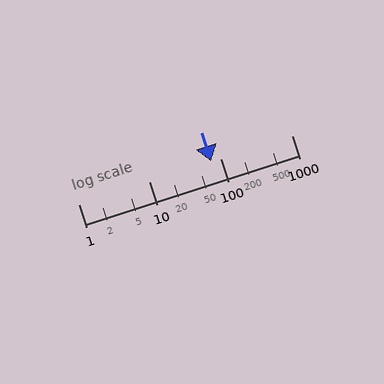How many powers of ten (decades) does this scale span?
The scale spans 3 decades, from 1 to 1000.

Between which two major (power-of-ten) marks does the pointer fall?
The pointer is between 10 and 100.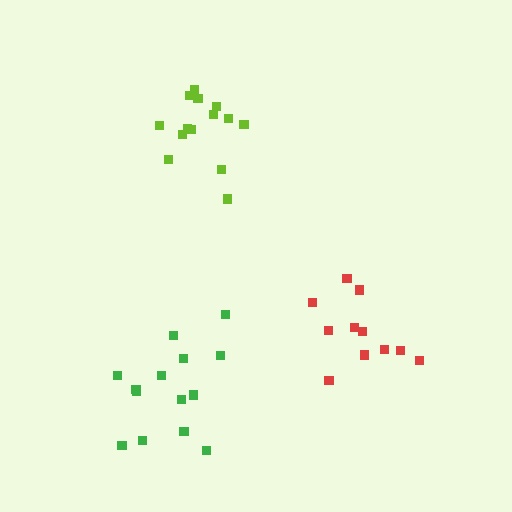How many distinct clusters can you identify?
There are 3 distinct clusters.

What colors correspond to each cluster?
The clusters are colored: green, lime, red.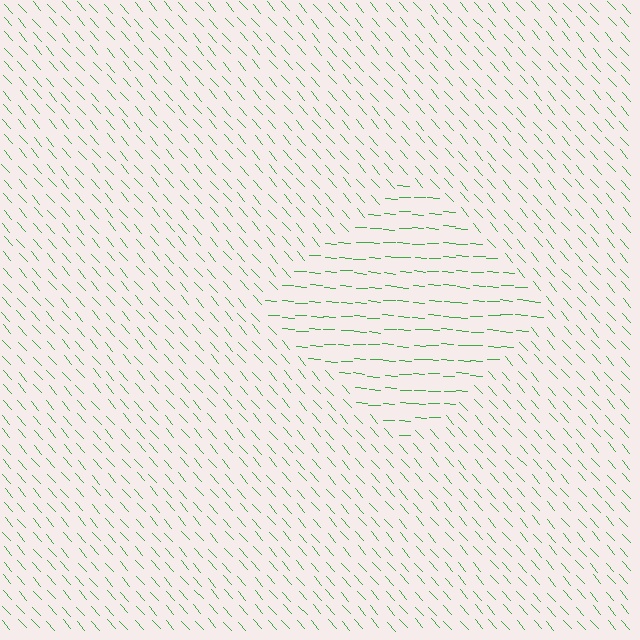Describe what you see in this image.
The image is filled with small green line segments. A diamond region in the image has lines oriented differently from the surrounding lines, creating a visible texture boundary.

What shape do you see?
I see a diamond.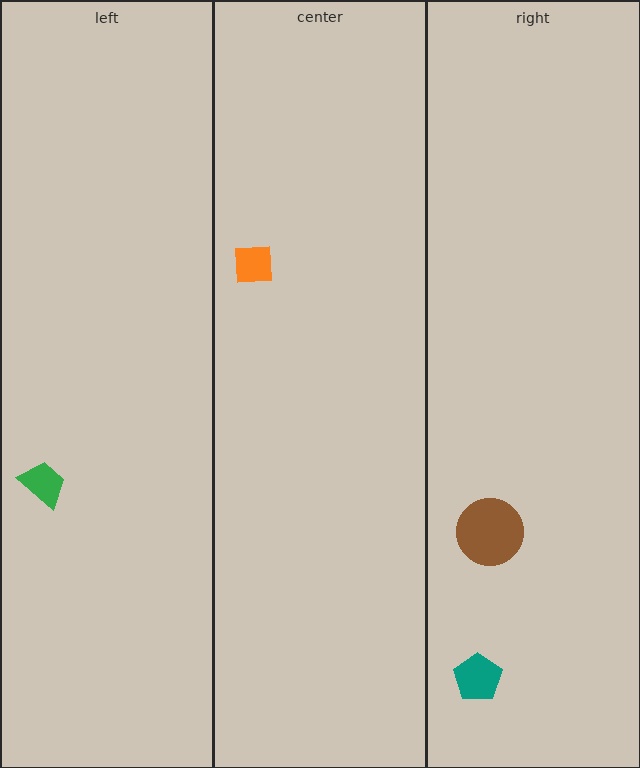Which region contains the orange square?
The center region.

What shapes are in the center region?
The orange square.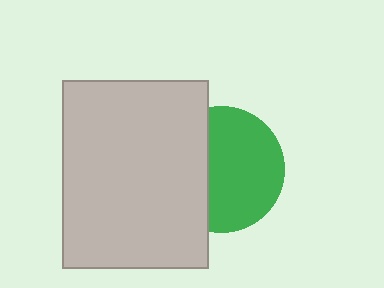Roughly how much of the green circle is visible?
About half of it is visible (roughly 62%).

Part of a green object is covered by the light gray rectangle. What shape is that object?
It is a circle.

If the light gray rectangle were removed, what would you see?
You would see the complete green circle.